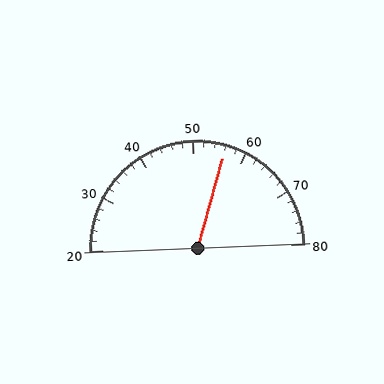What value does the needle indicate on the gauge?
The needle indicates approximately 56.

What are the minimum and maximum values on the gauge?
The gauge ranges from 20 to 80.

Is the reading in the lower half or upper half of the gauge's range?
The reading is in the upper half of the range (20 to 80).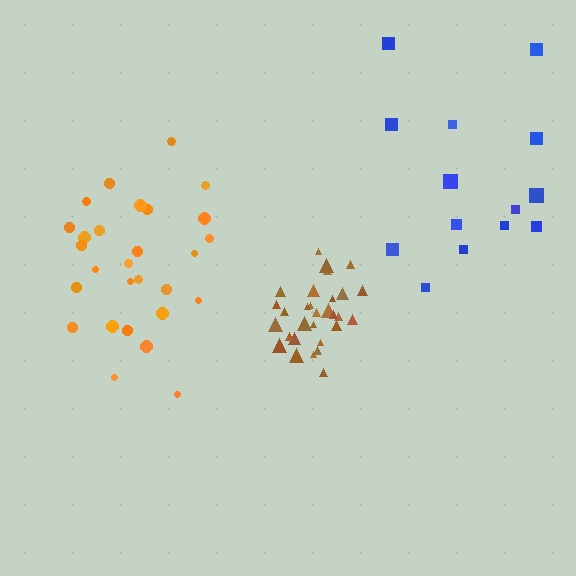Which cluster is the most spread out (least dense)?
Blue.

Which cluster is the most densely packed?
Brown.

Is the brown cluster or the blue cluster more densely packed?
Brown.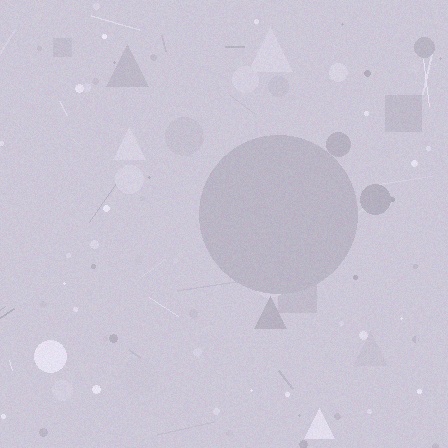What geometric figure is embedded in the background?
A circle is embedded in the background.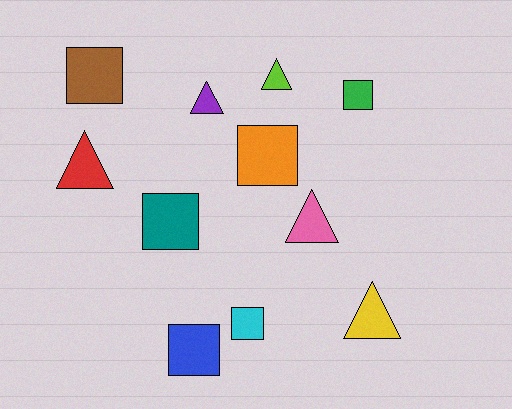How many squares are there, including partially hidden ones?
There are 6 squares.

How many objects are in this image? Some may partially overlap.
There are 11 objects.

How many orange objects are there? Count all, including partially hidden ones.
There is 1 orange object.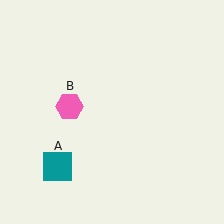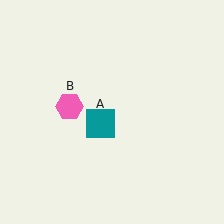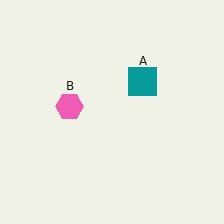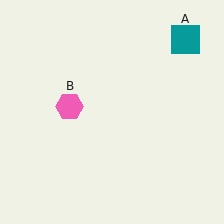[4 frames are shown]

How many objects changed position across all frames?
1 object changed position: teal square (object A).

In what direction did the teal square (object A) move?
The teal square (object A) moved up and to the right.